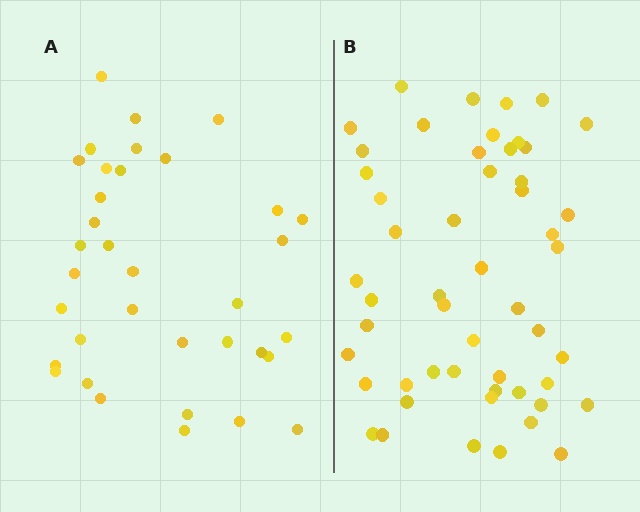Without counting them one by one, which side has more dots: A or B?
Region B (the right region) has more dots.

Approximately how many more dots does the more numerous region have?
Region B has approximately 15 more dots than region A.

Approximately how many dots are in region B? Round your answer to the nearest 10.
About 50 dots. (The exact count is 52, which rounds to 50.)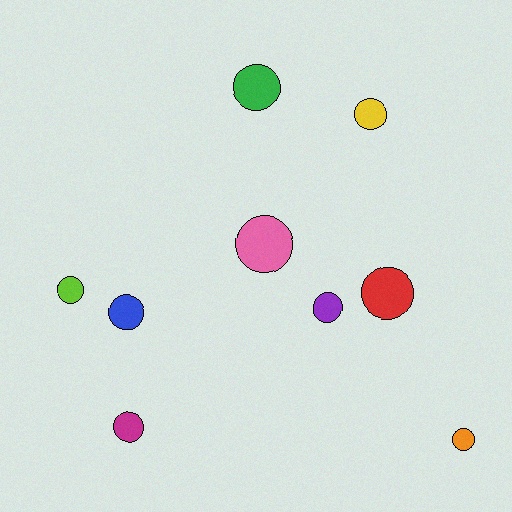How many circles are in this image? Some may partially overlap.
There are 9 circles.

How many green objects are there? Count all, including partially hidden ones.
There is 1 green object.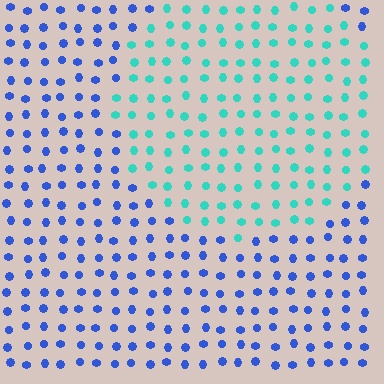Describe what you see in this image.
The image is filled with small blue elements in a uniform arrangement. A circle-shaped region is visible where the elements are tinted to a slightly different hue, forming a subtle color boundary.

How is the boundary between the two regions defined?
The boundary is defined purely by a slight shift in hue (about 55 degrees). Spacing, size, and orientation are identical on both sides.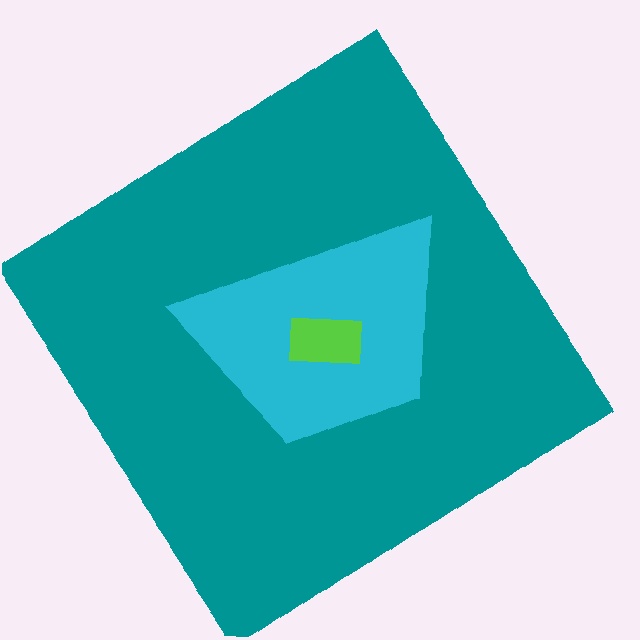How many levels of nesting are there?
3.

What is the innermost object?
The lime rectangle.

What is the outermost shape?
The teal diamond.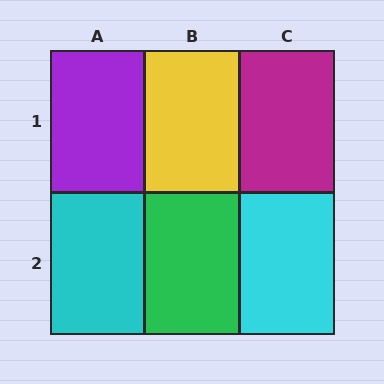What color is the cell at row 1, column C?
Magenta.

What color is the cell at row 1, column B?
Yellow.